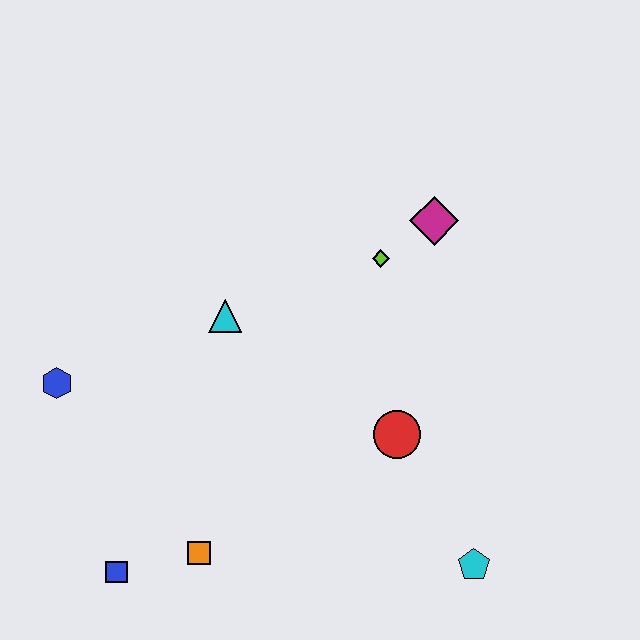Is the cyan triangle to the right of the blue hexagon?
Yes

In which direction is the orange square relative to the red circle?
The orange square is to the left of the red circle.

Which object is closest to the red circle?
The cyan pentagon is closest to the red circle.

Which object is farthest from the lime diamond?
The blue square is farthest from the lime diamond.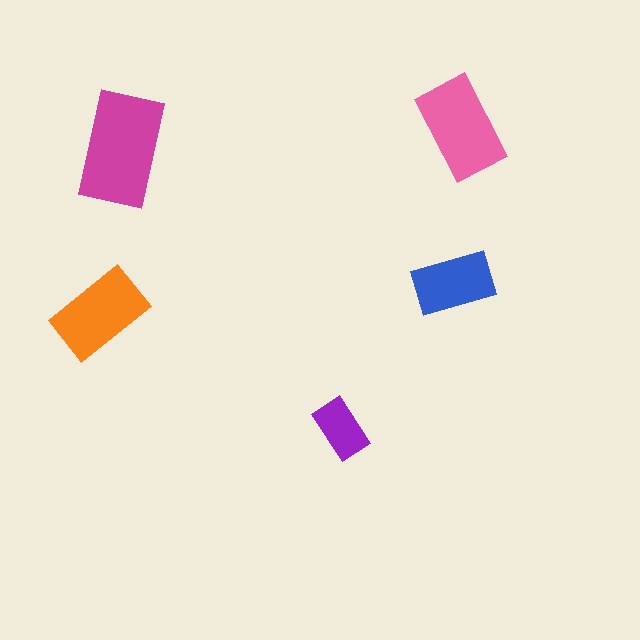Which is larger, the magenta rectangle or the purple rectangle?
The magenta one.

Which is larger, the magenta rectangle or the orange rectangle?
The magenta one.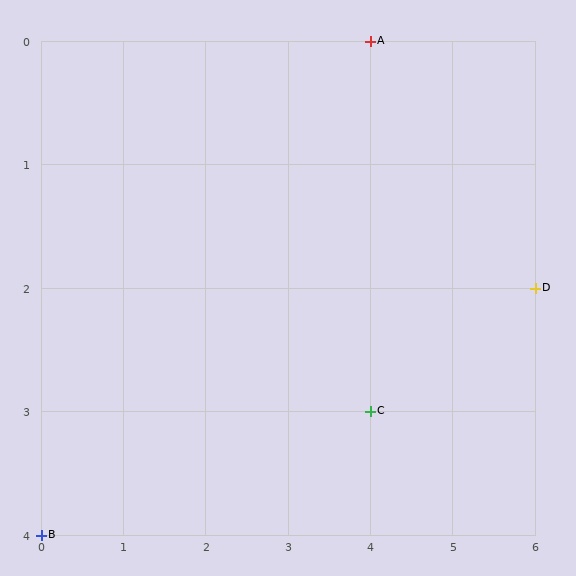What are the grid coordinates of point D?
Point D is at grid coordinates (6, 2).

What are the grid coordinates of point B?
Point B is at grid coordinates (0, 4).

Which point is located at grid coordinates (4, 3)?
Point C is at (4, 3).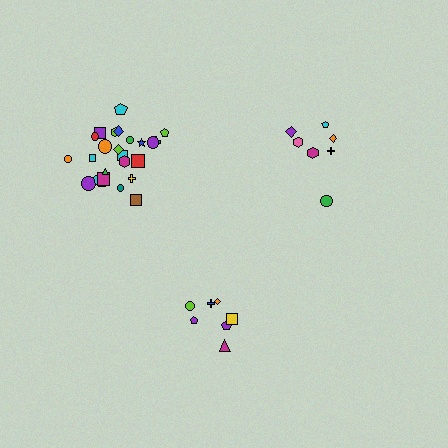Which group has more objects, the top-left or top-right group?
The top-left group.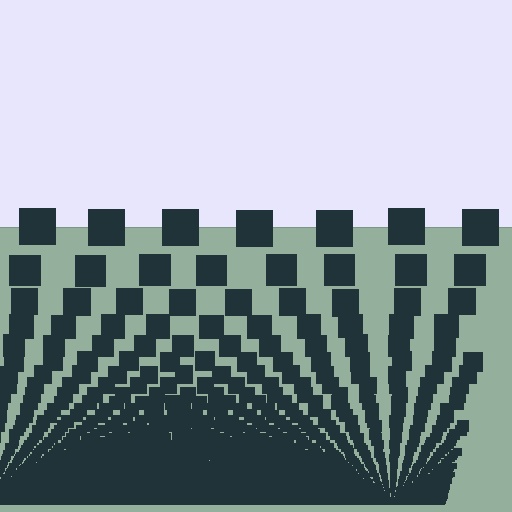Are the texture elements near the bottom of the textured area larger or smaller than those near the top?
Smaller. The gradient is inverted — elements near the bottom are smaller and denser.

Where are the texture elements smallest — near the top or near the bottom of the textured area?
Near the bottom.